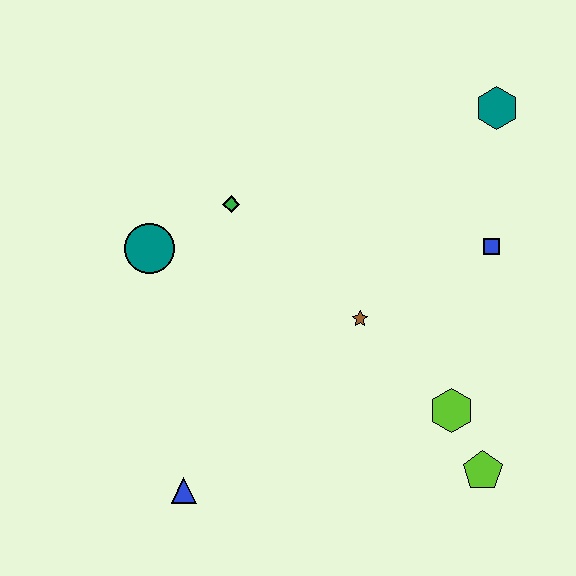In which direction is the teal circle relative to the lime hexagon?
The teal circle is to the left of the lime hexagon.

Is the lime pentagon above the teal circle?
No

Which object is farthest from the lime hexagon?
The teal circle is farthest from the lime hexagon.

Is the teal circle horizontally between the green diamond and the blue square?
No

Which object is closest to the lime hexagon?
The lime pentagon is closest to the lime hexagon.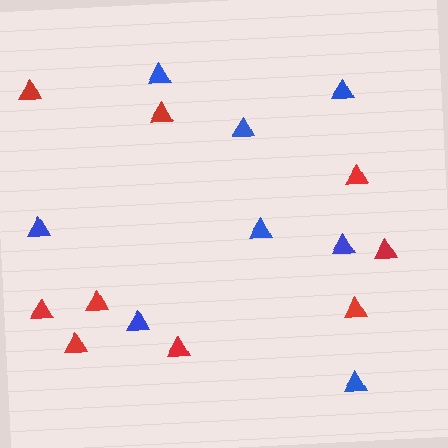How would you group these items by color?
There are 2 groups: one group of red triangles (9) and one group of blue triangles (8).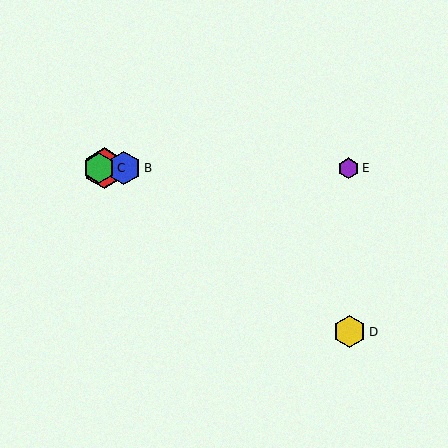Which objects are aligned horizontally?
Objects A, B, C, E are aligned horizontally.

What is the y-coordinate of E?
Object E is at y≈168.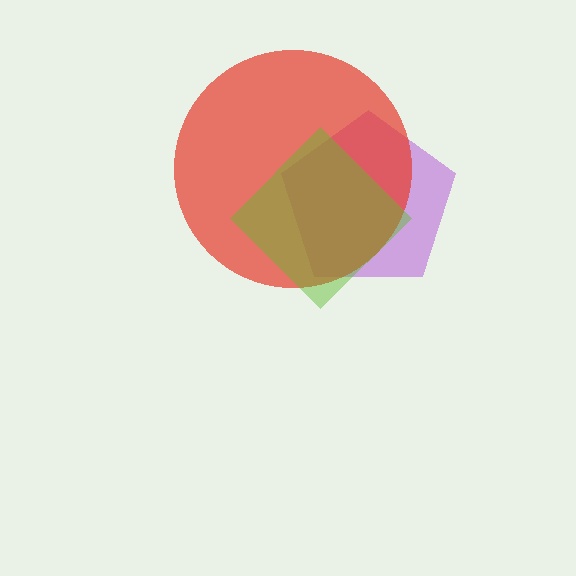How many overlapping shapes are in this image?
There are 3 overlapping shapes in the image.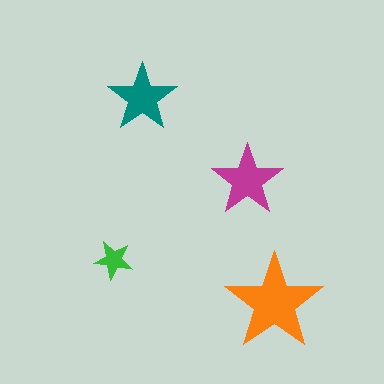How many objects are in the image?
There are 4 objects in the image.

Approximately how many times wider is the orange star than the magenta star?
About 1.5 times wider.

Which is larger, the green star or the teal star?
The teal one.